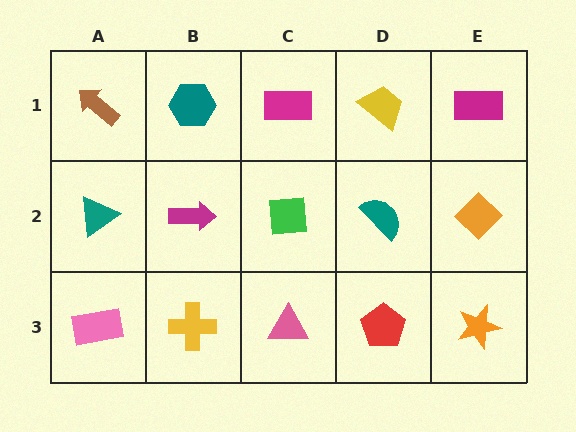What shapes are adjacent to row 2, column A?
A brown arrow (row 1, column A), a pink rectangle (row 3, column A), a magenta arrow (row 2, column B).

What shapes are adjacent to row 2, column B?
A teal hexagon (row 1, column B), a yellow cross (row 3, column B), a teal triangle (row 2, column A), a green square (row 2, column C).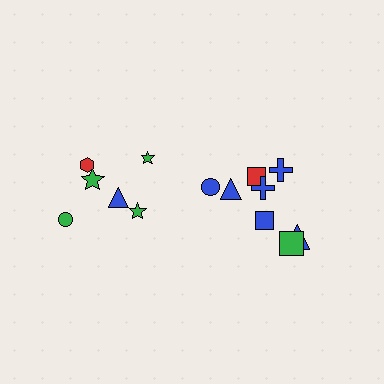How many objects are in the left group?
There are 6 objects.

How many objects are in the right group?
There are 8 objects.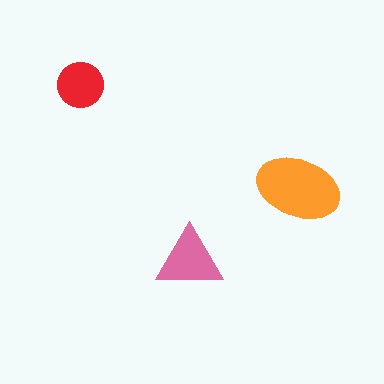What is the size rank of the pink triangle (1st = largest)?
2nd.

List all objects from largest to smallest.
The orange ellipse, the pink triangle, the red circle.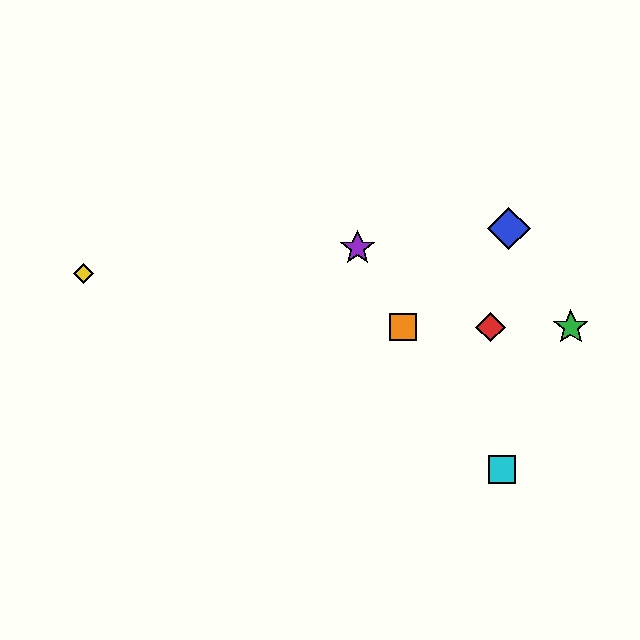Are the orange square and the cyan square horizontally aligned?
No, the orange square is at y≈327 and the cyan square is at y≈469.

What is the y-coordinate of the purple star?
The purple star is at y≈248.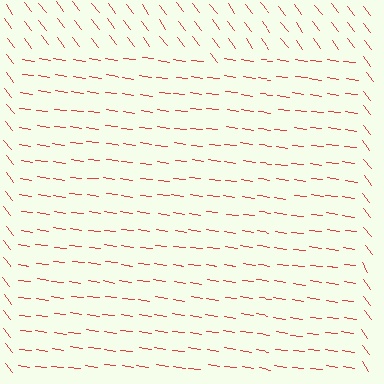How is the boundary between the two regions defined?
The boundary is defined purely by a change in line orientation (approximately 45 degrees difference). All lines are the same color and thickness.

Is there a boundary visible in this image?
Yes, there is a texture boundary formed by a change in line orientation.